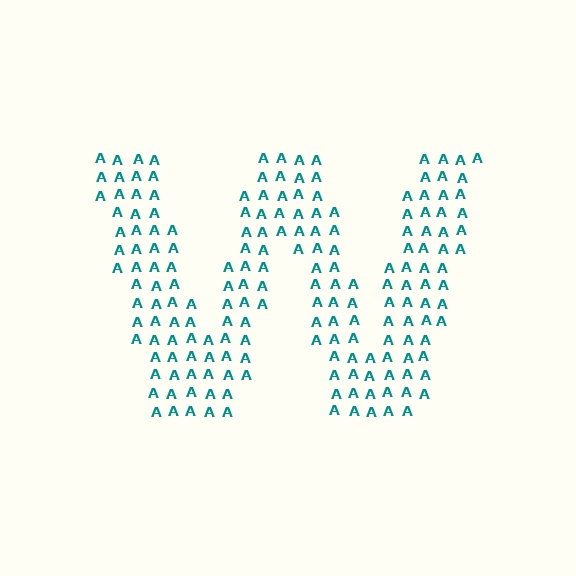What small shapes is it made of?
It is made of small letter A's.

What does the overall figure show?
The overall figure shows the letter W.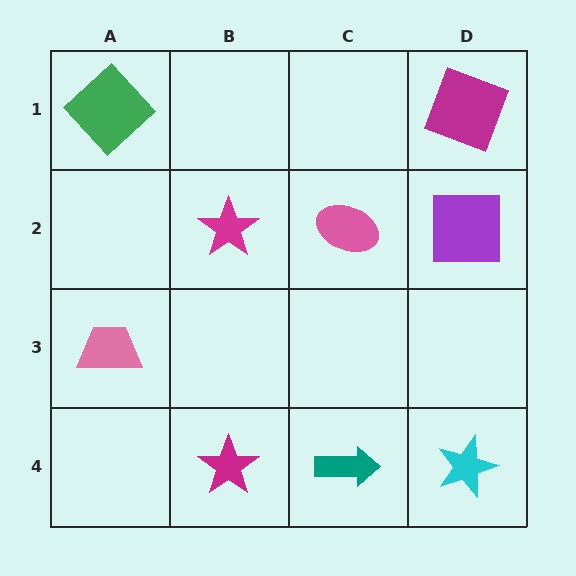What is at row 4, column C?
A teal arrow.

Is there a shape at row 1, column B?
No, that cell is empty.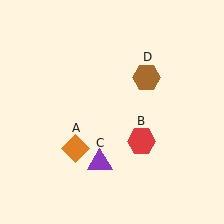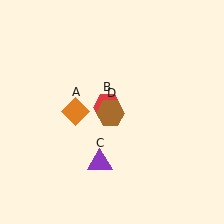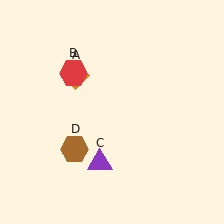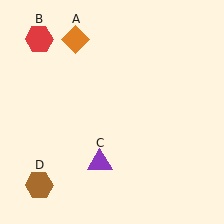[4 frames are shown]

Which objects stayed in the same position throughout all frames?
Purple triangle (object C) remained stationary.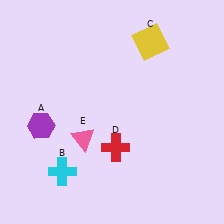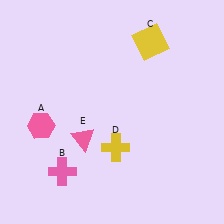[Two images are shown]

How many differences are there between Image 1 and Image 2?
There are 3 differences between the two images.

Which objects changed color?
A changed from purple to pink. B changed from cyan to pink. D changed from red to yellow.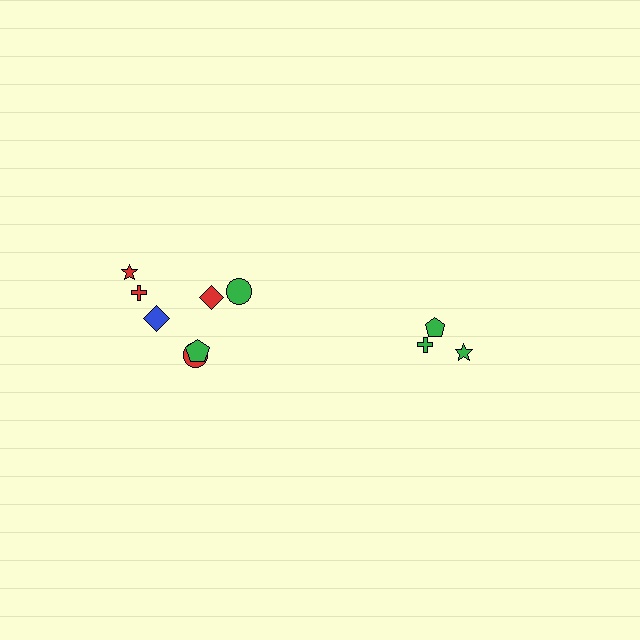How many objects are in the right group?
There are 3 objects.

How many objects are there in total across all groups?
There are 11 objects.